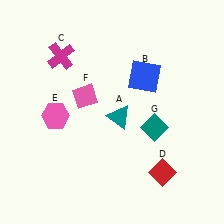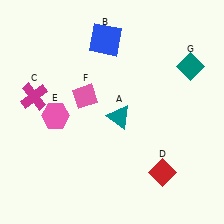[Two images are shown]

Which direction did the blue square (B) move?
The blue square (B) moved left.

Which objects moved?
The objects that moved are: the blue square (B), the magenta cross (C), the teal diamond (G).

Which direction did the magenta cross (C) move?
The magenta cross (C) moved down.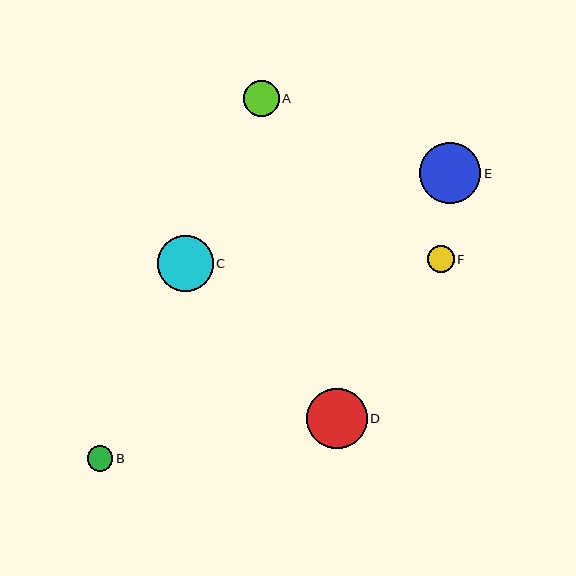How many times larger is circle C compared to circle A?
Circle C is approximately 1.6 times the size of circle A.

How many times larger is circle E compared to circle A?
Circle E is approximately 1.7 times the size of circle A.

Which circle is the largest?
Circle E is the largest with a size of approximately 61 pixels.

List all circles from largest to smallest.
From largest to smallest: E, D, C, A, F, B.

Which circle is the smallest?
Circle B is the smallest with a size of approximately 26 pixels.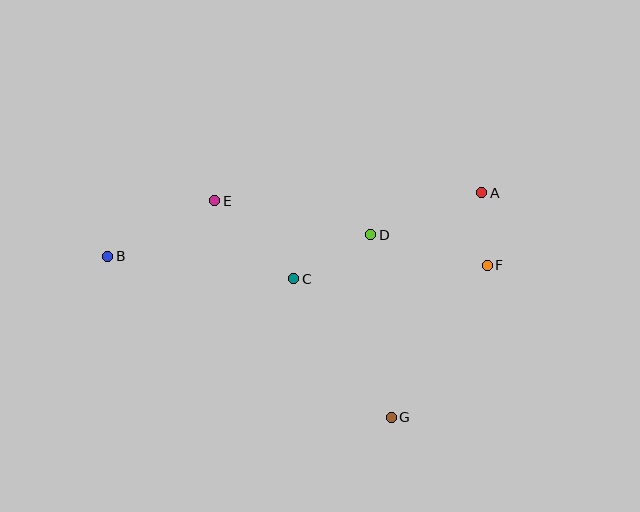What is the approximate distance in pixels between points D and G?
The distance between D and G is approximately 184 pixels.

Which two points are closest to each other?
Points A and F are closest to each other.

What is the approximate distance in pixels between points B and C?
The distance between B and C is approximately 187 pixels.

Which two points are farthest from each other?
Points B and F are farthest from each other.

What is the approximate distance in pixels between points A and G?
The distance between A and G is approximately 242 pixels.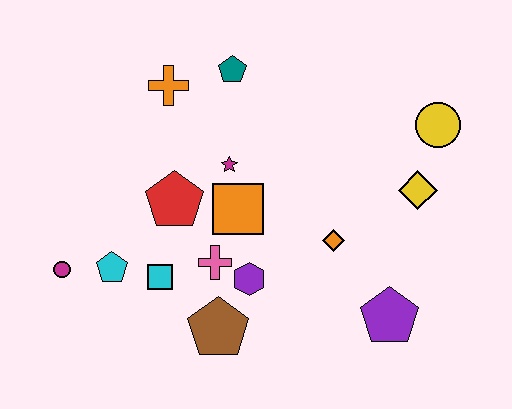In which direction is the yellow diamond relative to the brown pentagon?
The yellow diamond is to the right of the brown pentagon.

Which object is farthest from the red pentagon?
The yellow circle is farthest from the red pentagon.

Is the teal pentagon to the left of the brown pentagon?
No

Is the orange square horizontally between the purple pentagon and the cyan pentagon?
Yes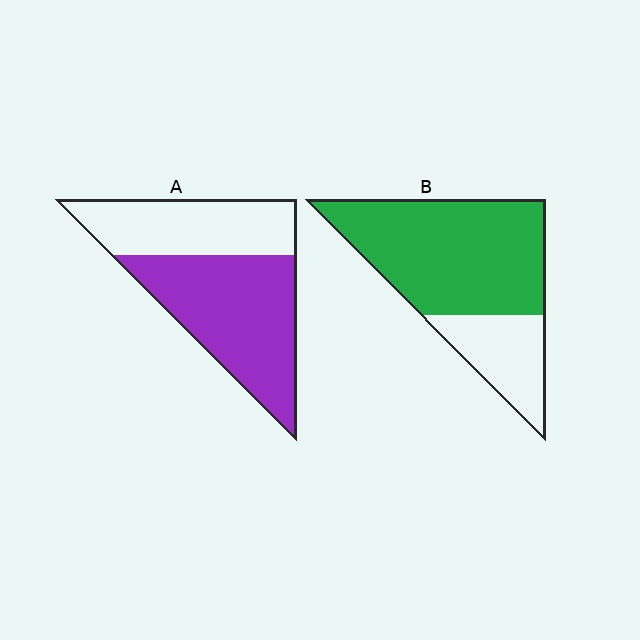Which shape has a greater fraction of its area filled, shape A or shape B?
Shape B.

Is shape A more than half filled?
Yes.